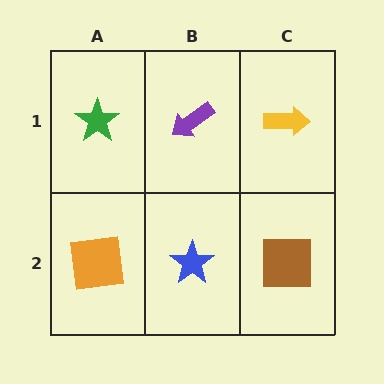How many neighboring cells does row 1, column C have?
2.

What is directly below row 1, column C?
A brown square.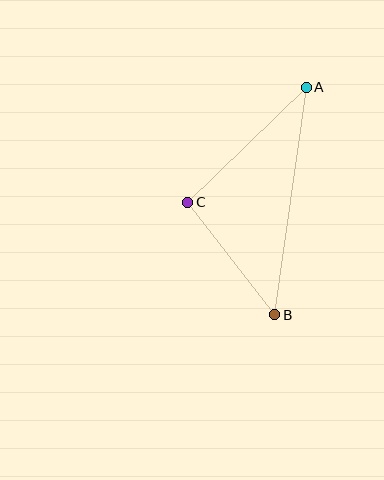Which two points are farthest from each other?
Points A and B are farthest from each other.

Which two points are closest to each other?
Points B and C are closest to each other.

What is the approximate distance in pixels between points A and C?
The distance between A and C is approximately 165 pixels.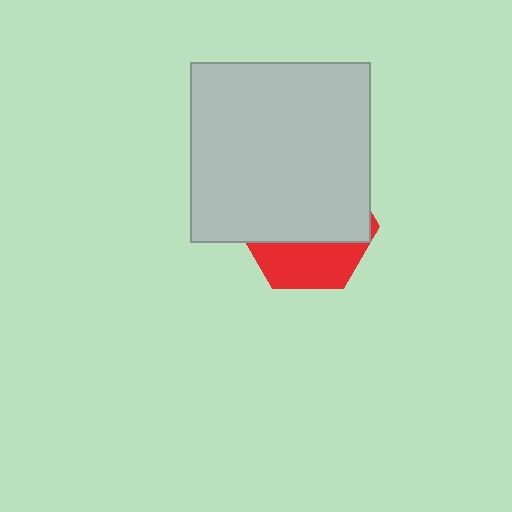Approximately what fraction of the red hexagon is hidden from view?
Roughly 66% of the red hexagon is hidden behind the light gray square.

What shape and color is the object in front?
The object in front is a light gray square.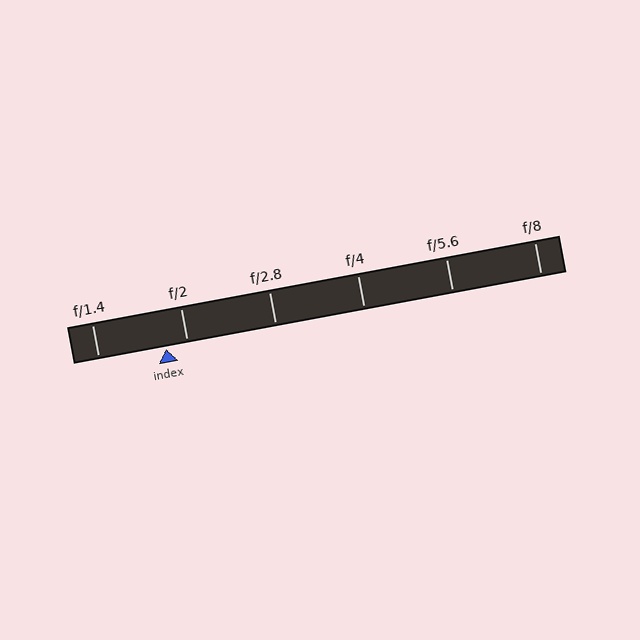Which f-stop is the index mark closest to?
The index mark is closest to f/2.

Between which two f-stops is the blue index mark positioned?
The index mark is between f/1.4 and f/2.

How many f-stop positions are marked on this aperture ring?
There are 6 f-stop positions marked.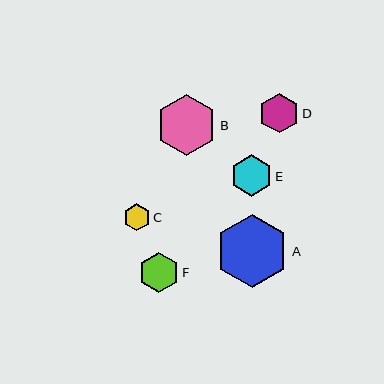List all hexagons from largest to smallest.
From largest to smallest: A, B, E, F, D, C.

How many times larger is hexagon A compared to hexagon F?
Hexagon A is approximately 1.8 times the size of hexagon F.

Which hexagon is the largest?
Hexagon A is the largest with a size of approximately 73 pixels.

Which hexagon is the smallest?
Hexagon C is the smallest with a size of approximately 27 pixels.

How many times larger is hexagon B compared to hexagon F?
Hexagon B is approximately 1.5 times the size of hexagon F.